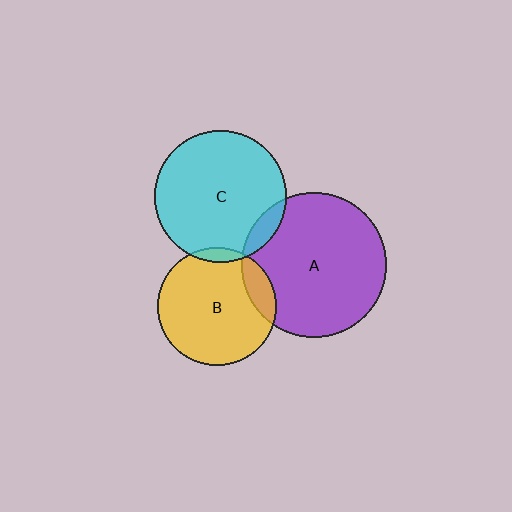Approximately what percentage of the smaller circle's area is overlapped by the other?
Approximately 15%.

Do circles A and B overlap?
Yes.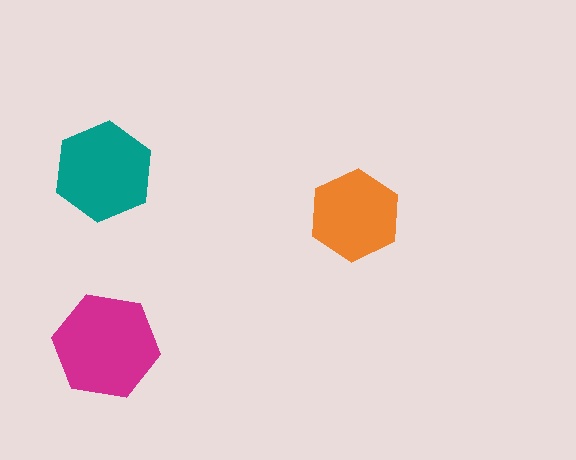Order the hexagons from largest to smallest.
the magenta one, the teal one, the orange one.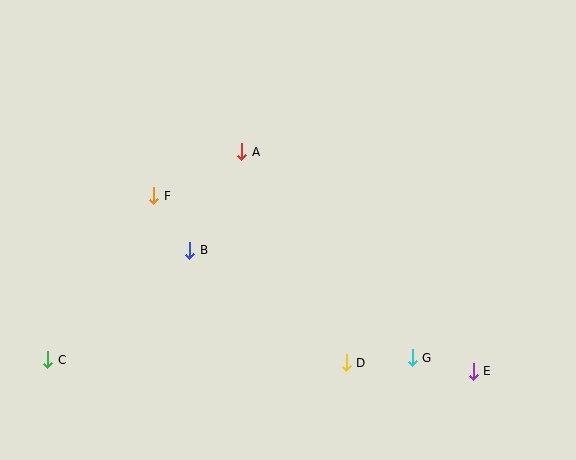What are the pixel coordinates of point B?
Point B is at (190, 250).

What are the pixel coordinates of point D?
Point D is at (346, 363).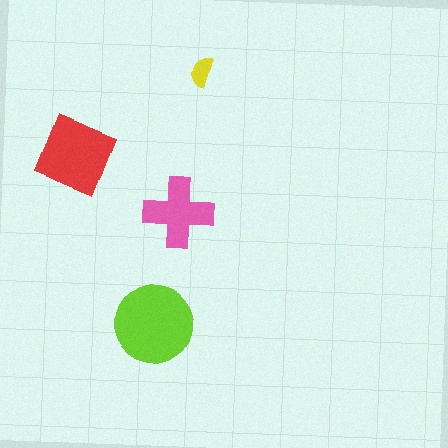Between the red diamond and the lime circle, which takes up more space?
The lime circle.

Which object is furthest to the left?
The red diamond is leftmost.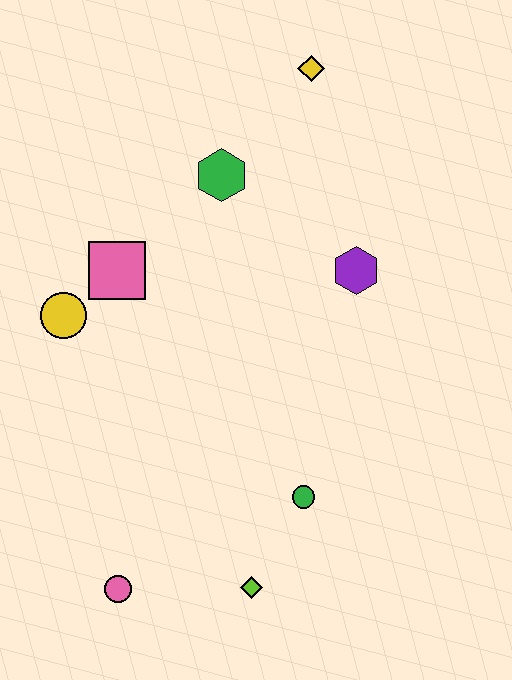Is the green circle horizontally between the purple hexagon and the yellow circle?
Yes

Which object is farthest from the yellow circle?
The yellow diamond is farthest from the yellow circle.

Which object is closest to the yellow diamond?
The green hexagon is closest to the yellow diamond.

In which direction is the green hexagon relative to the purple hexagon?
The green hexagon is to the left of the purple hexagon.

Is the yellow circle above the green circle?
Yes